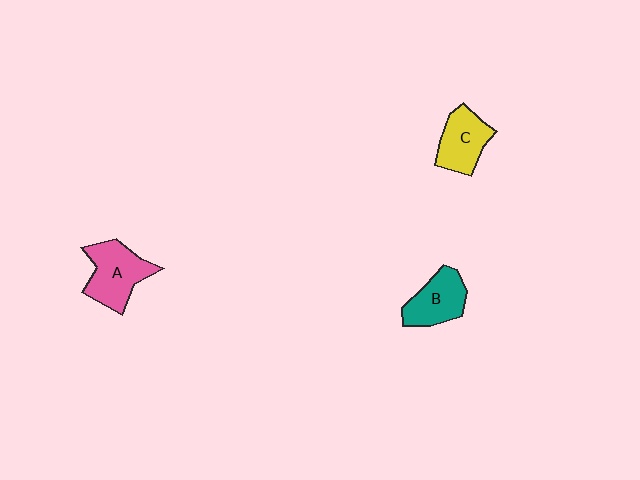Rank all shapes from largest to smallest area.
From largest to smallest: A (pink), B (teal), C (yellow).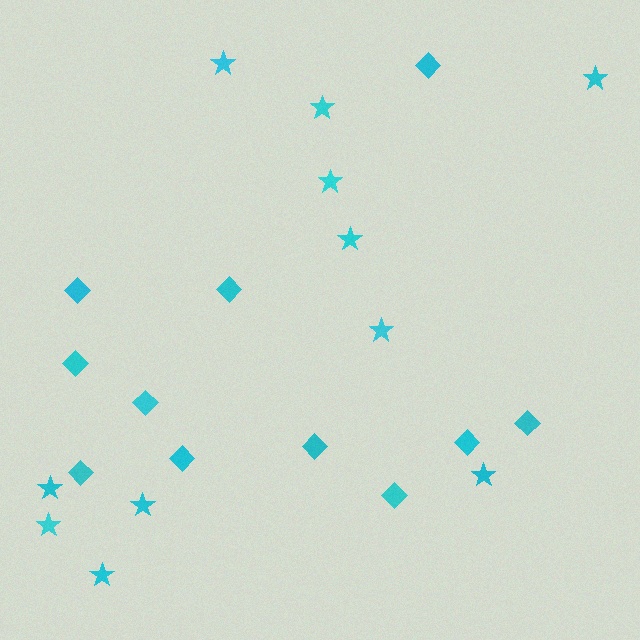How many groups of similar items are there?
There are 2 groups: one group of diamonds (11) and one group of stars (11).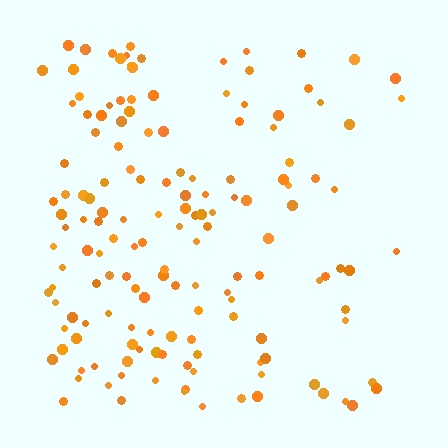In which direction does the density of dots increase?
From right to left, with the left side densest.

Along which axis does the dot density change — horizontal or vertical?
Horizontal.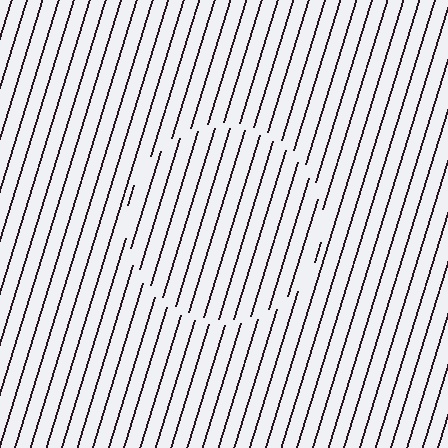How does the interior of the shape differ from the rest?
The interior of the shape contains the same grating, shifted by half a period — the contour is defined by the phase discontinuity where line-ends from the inner and outer gratings abut.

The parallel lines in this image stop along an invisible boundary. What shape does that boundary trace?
An illusory circle. The interior of the shape contains the same grating, shifted by half a period — the contour is defined by the phase discontinuity where line-ends from the inner and outer gratings abut.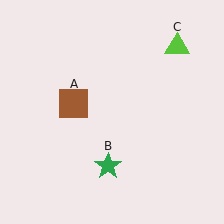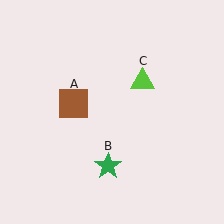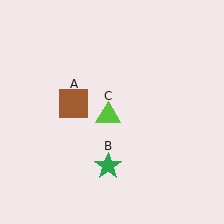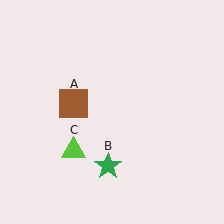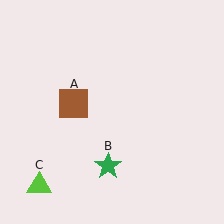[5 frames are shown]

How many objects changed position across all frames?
1 object changed position: lime triangle (object C).